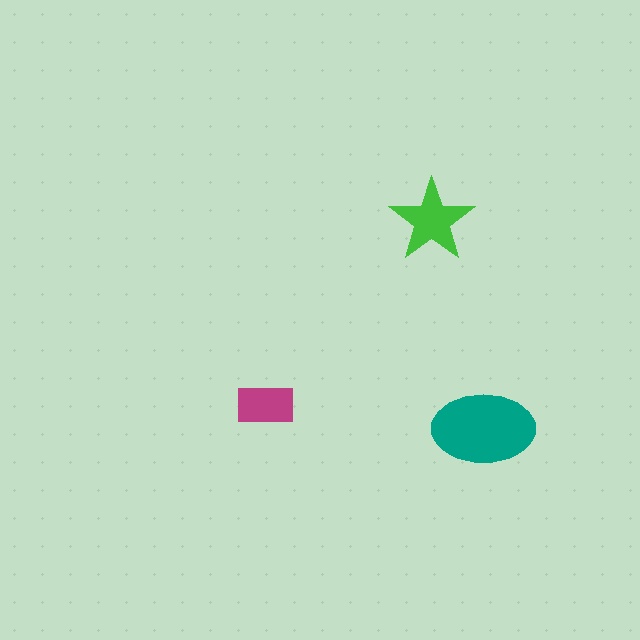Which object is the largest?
The teal ellipse.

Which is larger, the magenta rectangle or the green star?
The green star.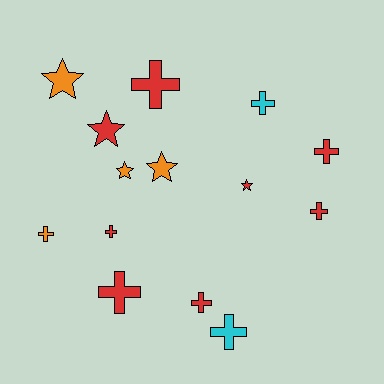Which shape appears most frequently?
Cross, with 9 objects.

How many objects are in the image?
There are 14 objects.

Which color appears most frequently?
Red, with 8 objects.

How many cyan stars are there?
There are no cyan stars.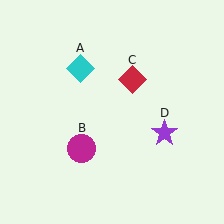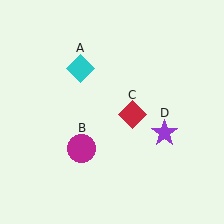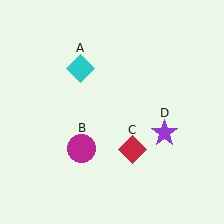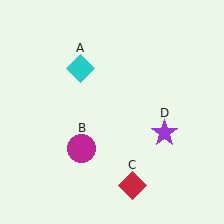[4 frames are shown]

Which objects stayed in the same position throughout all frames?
Cyan diamond (object A) and magenta circle (object B) and purple star (object D) remained stationary.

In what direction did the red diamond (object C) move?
The red diamond (object C) moved down.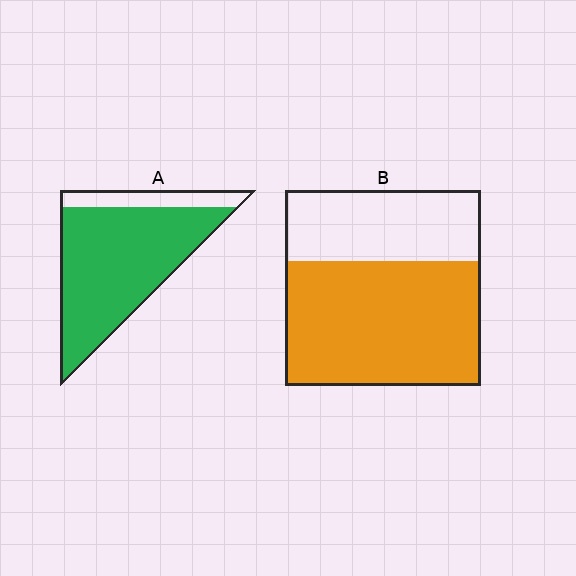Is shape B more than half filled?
Yes.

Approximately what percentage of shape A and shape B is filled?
A is approximately 85% and B is approximately 65%.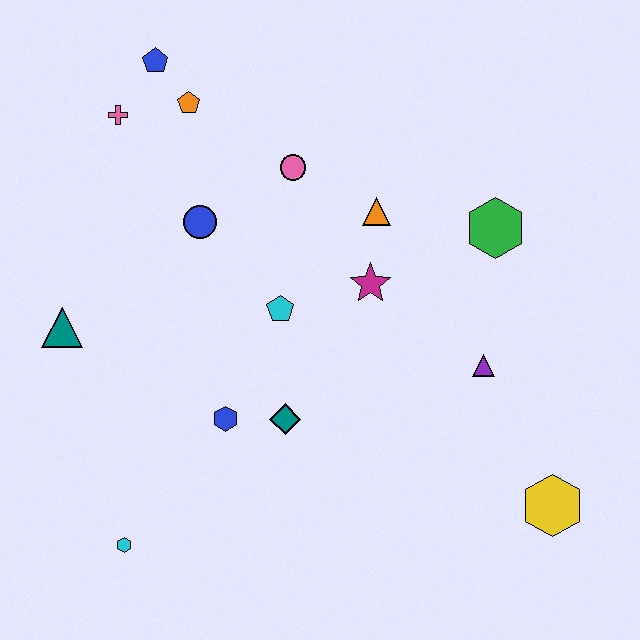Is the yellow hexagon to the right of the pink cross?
Yes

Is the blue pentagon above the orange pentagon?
Yes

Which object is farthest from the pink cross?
The yellow hexagon is farthest from the pink cross.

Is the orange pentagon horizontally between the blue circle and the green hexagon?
No